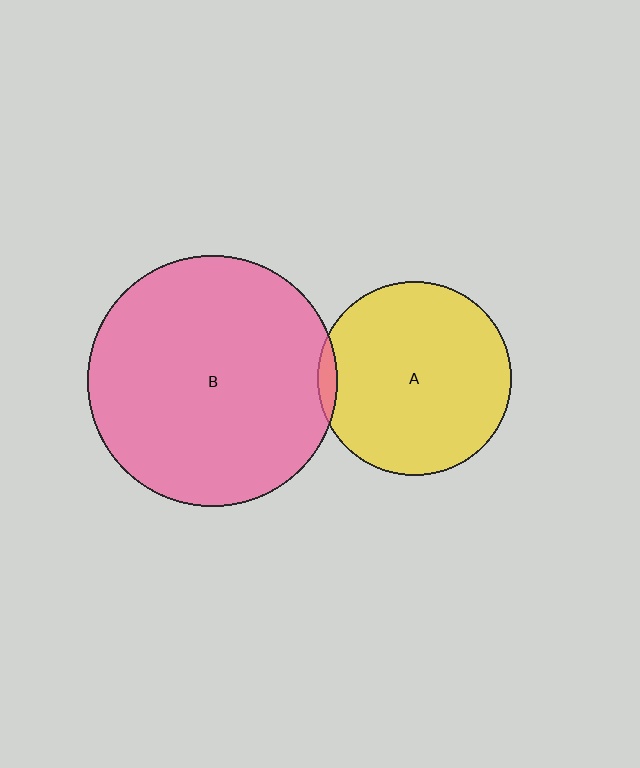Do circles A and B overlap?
Yes.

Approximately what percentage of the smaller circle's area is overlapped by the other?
Approximately 5%.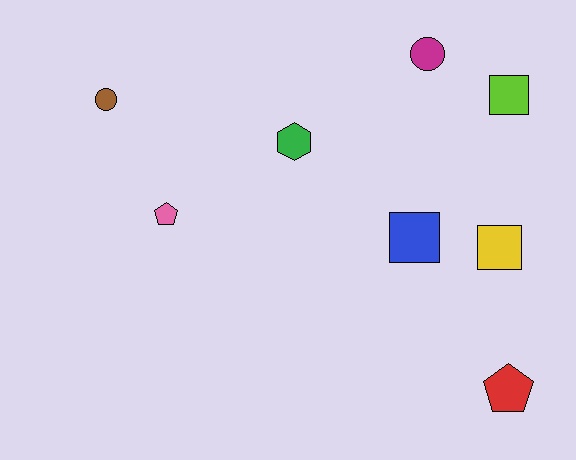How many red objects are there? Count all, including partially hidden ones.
There is 1 red object.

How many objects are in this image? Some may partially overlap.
There are 8 objects.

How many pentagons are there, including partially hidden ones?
There are 2 pentagons.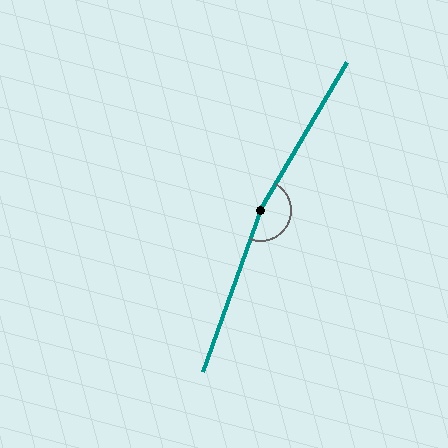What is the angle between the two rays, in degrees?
Approximately 169 degrees.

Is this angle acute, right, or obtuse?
It is obtuse.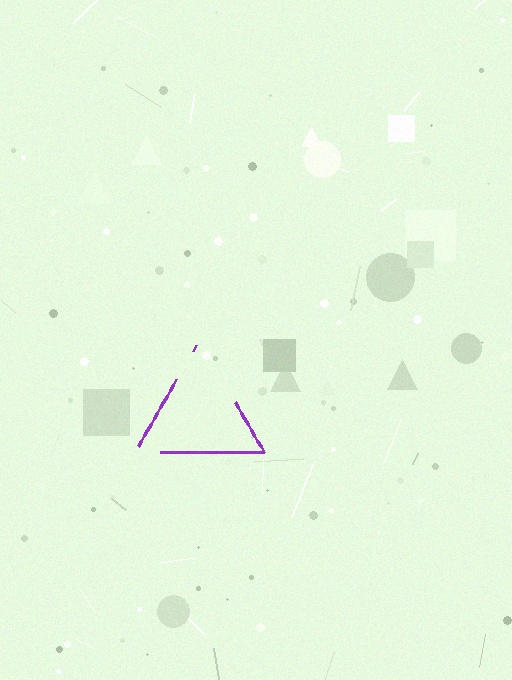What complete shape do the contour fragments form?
The contour fragments form a triangle.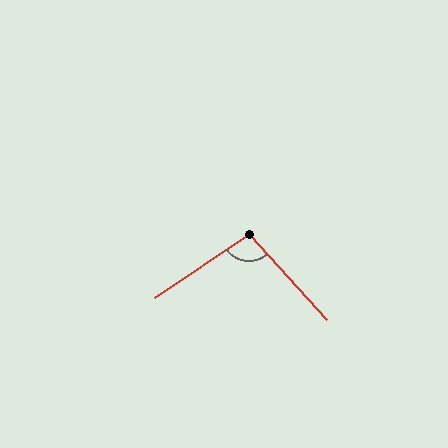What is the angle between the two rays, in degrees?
Approximately 98 degrees.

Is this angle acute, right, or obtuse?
It is obtuse.